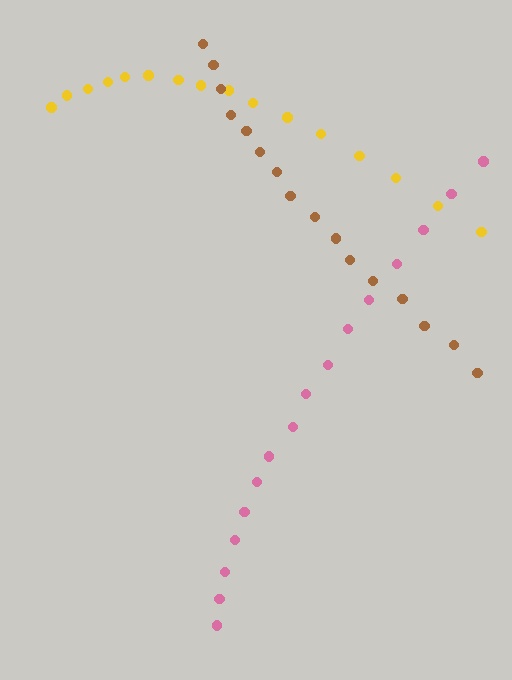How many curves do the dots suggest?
There are 3 distinct paths.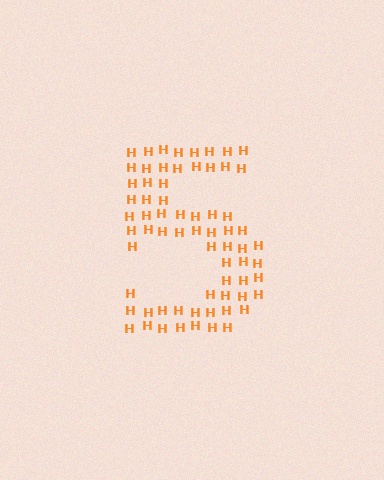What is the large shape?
The large shape is the digit 5.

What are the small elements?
The small elements are letter H's.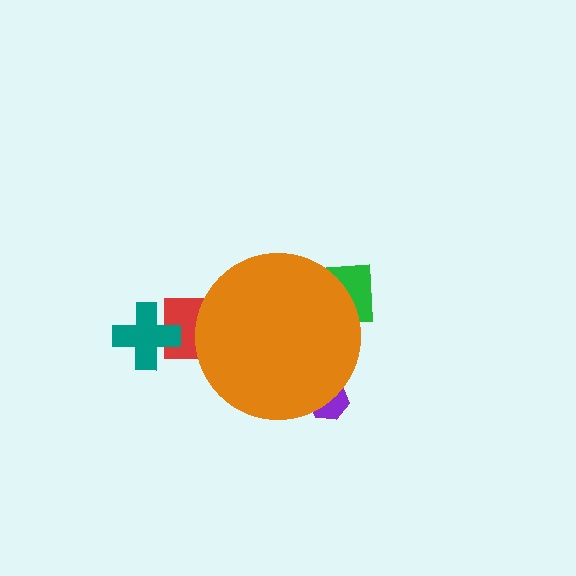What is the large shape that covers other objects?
An orange circle.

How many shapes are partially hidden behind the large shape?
3 shapes are partially hidden.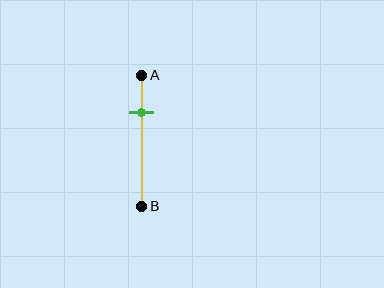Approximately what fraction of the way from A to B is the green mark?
The green mark is approximately 30% of the way from A to B.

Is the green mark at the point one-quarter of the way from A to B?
No, the mark is at about 30% from A, not at the 25% one-quarter point.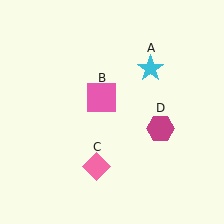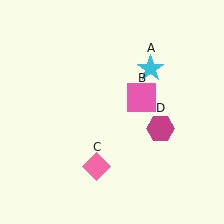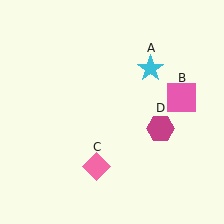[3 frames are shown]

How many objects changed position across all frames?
1 object changed position: pink square (object B).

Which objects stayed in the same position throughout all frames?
Cyan star (object A) and pink diamond (object C) and magenta hexagon (object D) remained stationary.